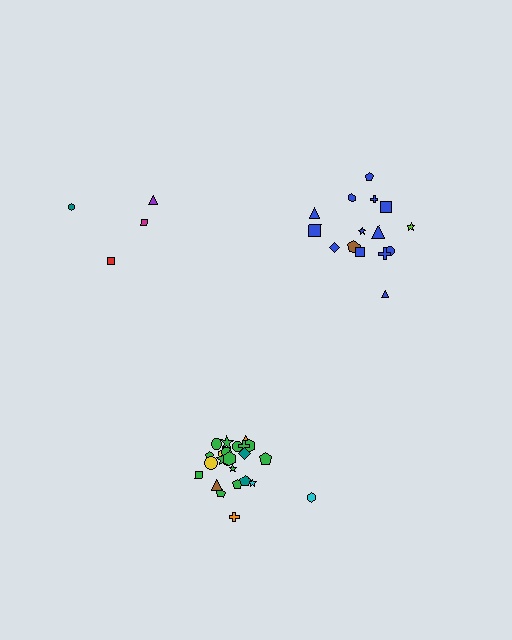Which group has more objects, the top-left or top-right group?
The top-right group.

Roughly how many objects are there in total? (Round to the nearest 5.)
Roughly 45 objects in total.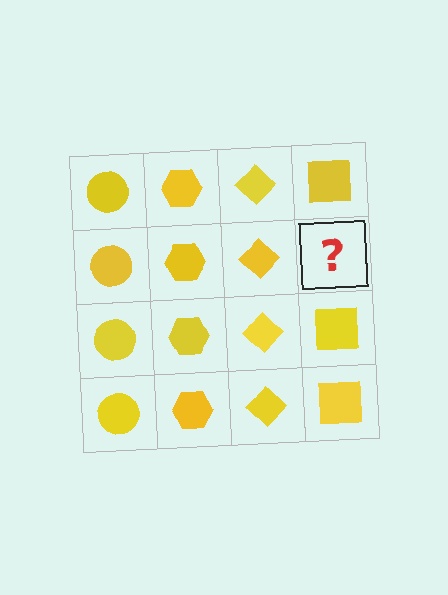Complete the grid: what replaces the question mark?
The question mark should be replaced with a yellow square.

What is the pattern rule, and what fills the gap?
The rule is that each column has a consistent shape. The gap should be filled with a yellow square.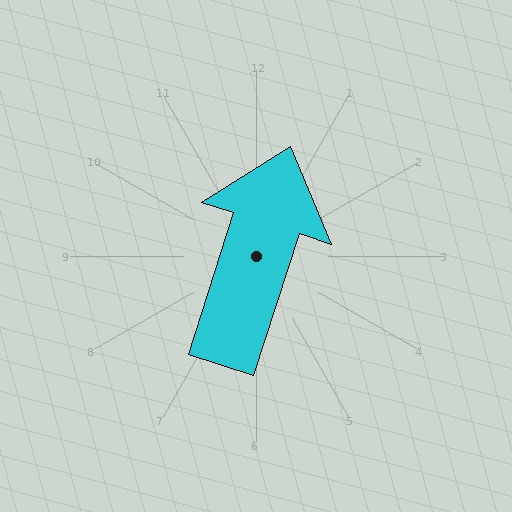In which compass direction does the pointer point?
North.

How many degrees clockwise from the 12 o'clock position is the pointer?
Approximately 18 degrees.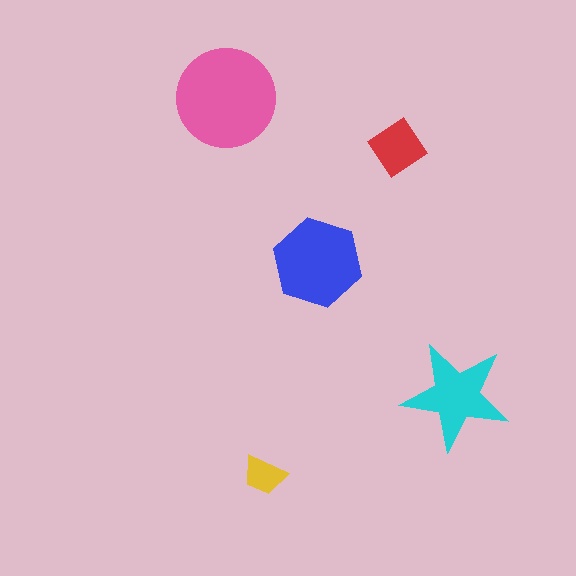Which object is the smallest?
The yellow trapezoid.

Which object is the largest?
The pink circle.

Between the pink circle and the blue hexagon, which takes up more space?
The pink circle.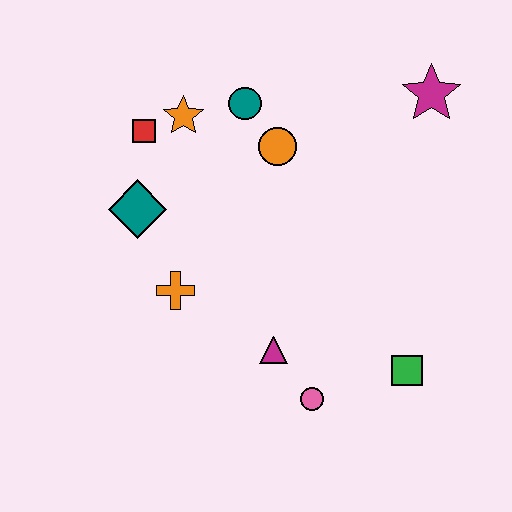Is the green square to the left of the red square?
No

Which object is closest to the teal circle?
The orange circle is closest to the teal circle.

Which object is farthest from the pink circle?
The magenta star is farthest from the pink circle.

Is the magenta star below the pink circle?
No